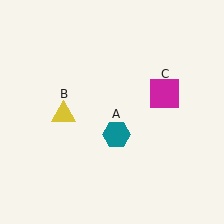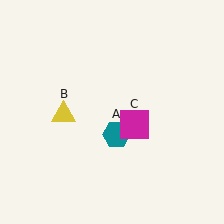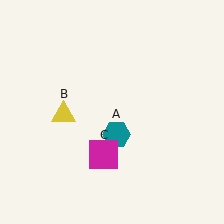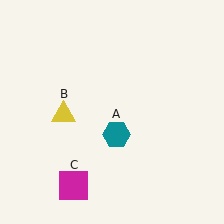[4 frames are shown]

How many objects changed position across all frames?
1 object changed position: magenta square (object C).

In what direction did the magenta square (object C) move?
The magenta square (object C) moved down and to the left.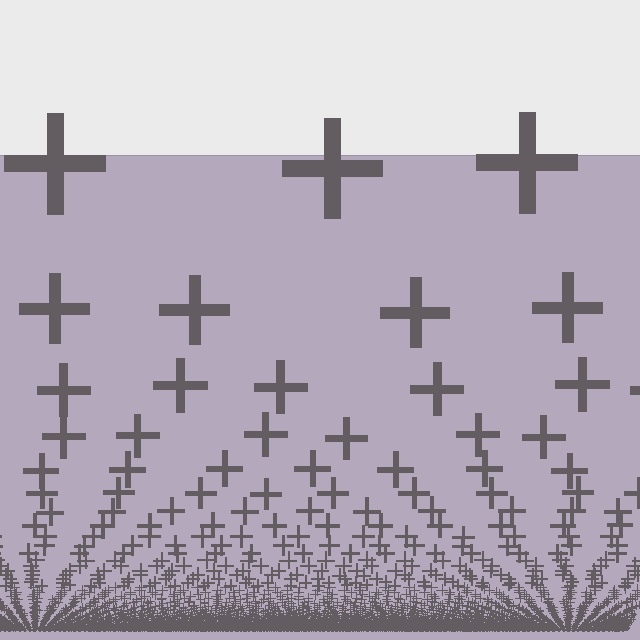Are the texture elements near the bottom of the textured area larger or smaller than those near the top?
Smaller. The gradient is inverted — elements near the bottom are smaller and denser.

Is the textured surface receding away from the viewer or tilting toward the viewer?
The surface appears to tilt toward the viewer. Texture elements get larger and sparser toward the top.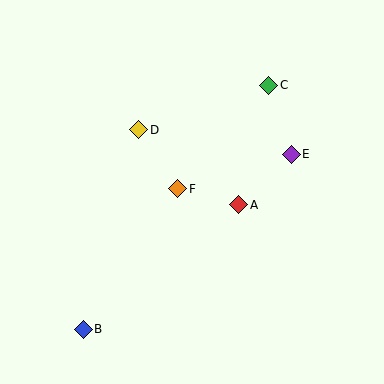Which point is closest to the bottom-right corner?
Point A is closest to the bottom-right corner.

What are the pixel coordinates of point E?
Point E is at (291, 154).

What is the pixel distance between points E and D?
The distance between E and D is 155 pixels.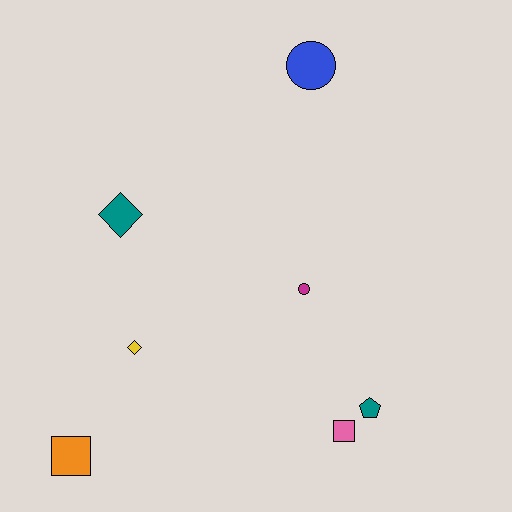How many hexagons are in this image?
There are no hexagons.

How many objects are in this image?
There are 7 objects.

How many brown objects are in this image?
There are no brown objects.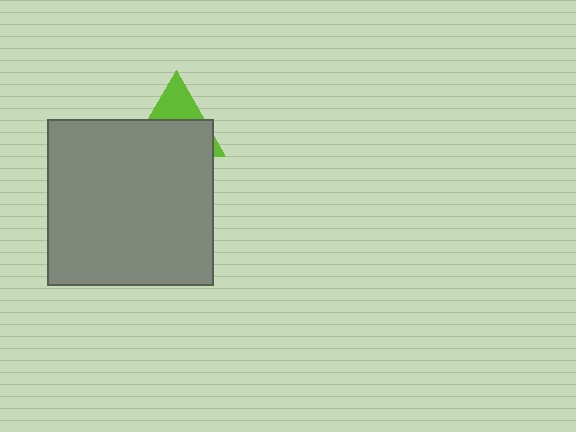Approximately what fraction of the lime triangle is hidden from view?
Roughly 64% of the lime triangle is hidden behind the gray square.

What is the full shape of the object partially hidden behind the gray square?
The partially hidden object is a lime triangle.